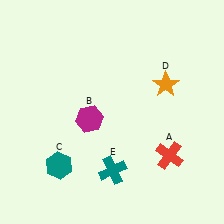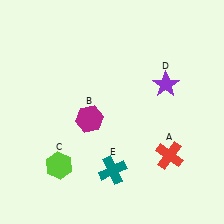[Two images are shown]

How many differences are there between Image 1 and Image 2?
There are 2 differences between the two images.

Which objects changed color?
C changed from teal to lime. D changed from orange to purple.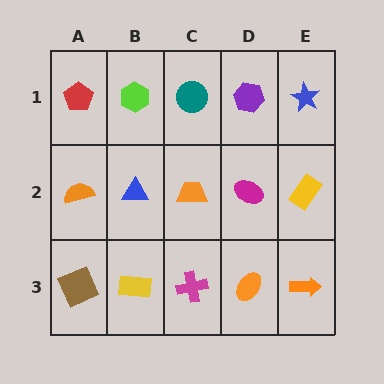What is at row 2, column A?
An orange semicircle.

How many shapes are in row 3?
5 shapes.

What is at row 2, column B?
A blue triangle.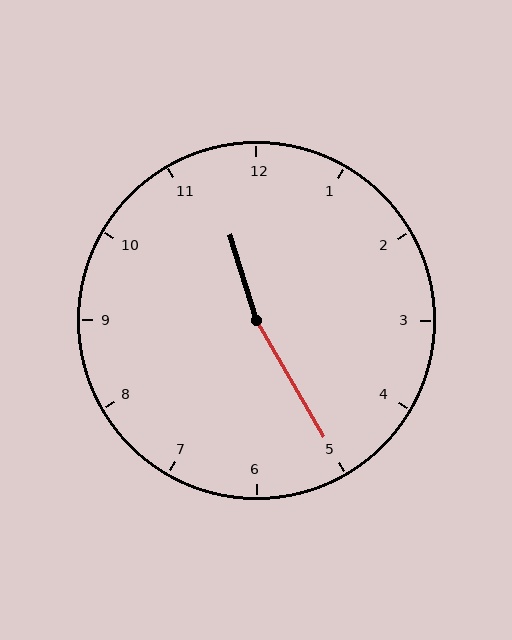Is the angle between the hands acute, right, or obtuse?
It is obtuse.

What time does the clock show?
11:25.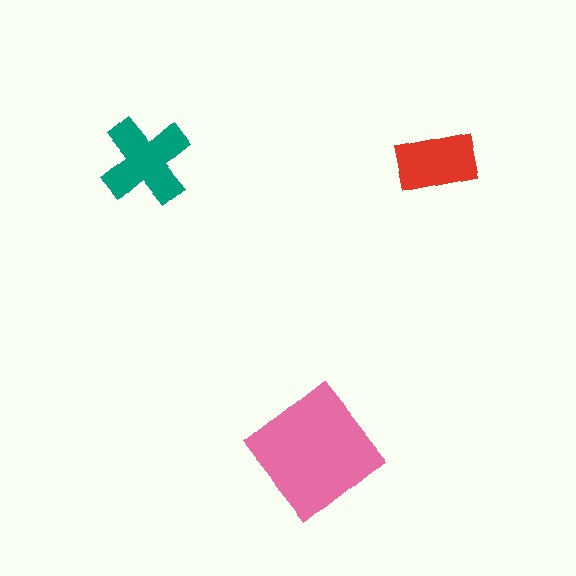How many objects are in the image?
There are 3 objects in the image.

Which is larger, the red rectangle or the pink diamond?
The pink diamond.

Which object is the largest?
The pink diamond.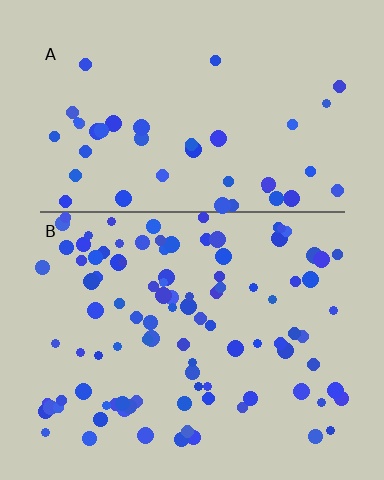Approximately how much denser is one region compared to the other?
Approximately 2.4× — region B over region A.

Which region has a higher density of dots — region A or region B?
B (the bottom).